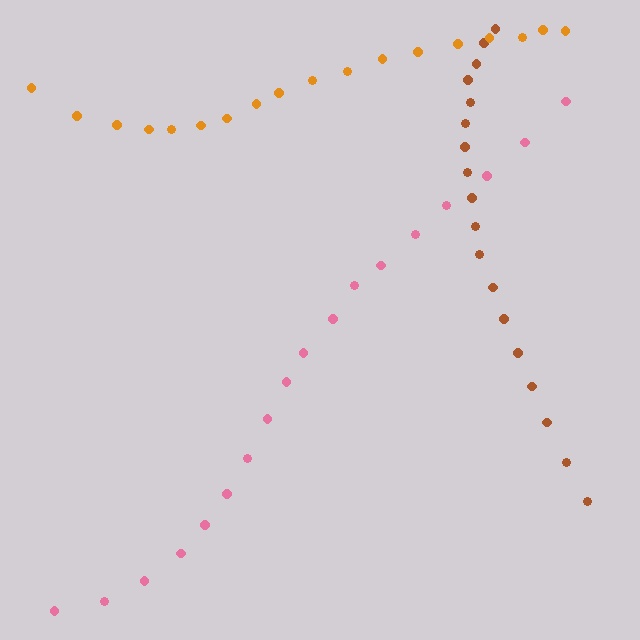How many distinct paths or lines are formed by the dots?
There are 3 distinct paths.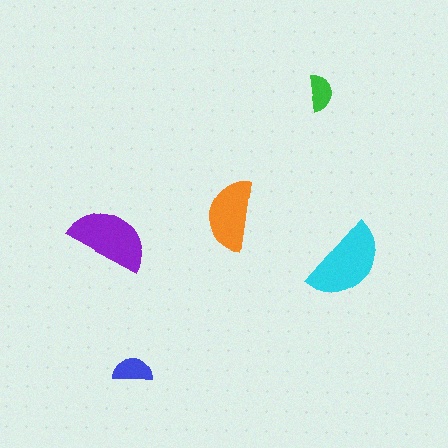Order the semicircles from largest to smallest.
the cyan one, the purple one, the orange one, the blue one, the green one.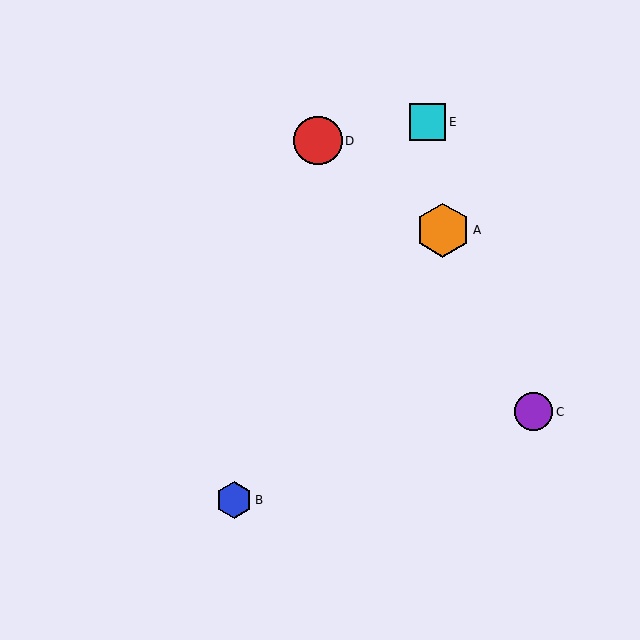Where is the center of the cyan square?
The center of the cyan square is at (428, 122).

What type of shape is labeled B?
Shape B is a blue hexagon.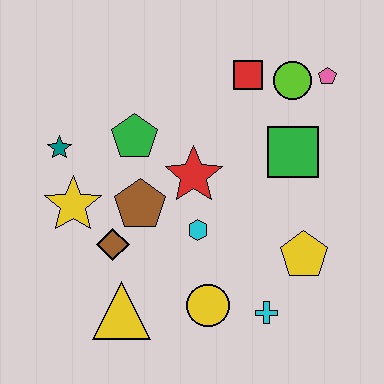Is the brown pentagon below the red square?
Yes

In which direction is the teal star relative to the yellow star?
The teal star is above the yellow star.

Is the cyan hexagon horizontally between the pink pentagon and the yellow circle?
No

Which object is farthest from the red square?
The yellow triangle is farthest from the red square.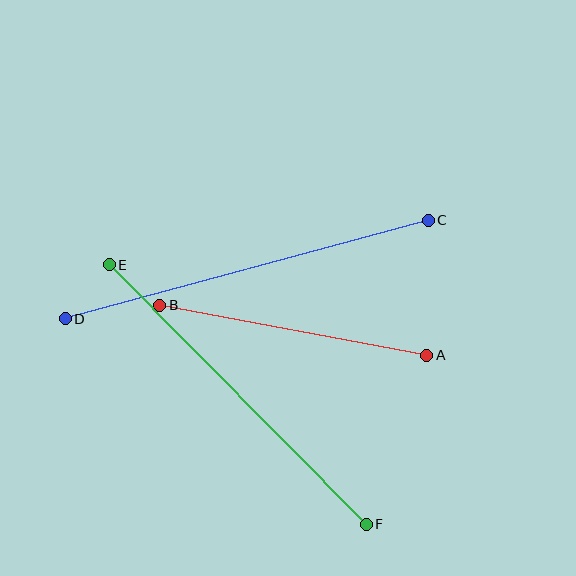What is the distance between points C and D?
The distance is approximately 376 pixels.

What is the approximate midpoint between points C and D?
The midpoint is at approximately (247, 269) pixels.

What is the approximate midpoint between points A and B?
The midpoint is at approximately (293, 330) pixels.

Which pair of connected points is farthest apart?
Points C and D are farthest apart.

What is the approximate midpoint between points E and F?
The midpoint is at approximately (238, 395) pixels.